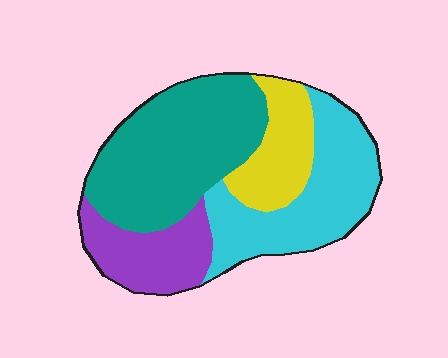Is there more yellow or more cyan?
Cyan.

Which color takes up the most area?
Teal, at roughly 40%.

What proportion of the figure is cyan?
Cyan covers 30% of the figure.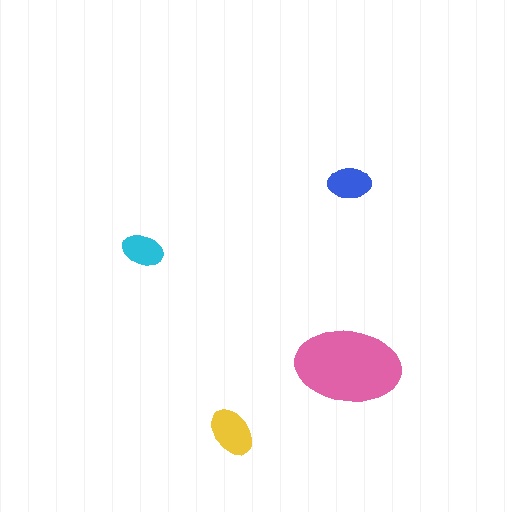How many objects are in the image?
There are 4 objects in the image.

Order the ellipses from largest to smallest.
the pink one, the yellow one, the blue one, the cyan one.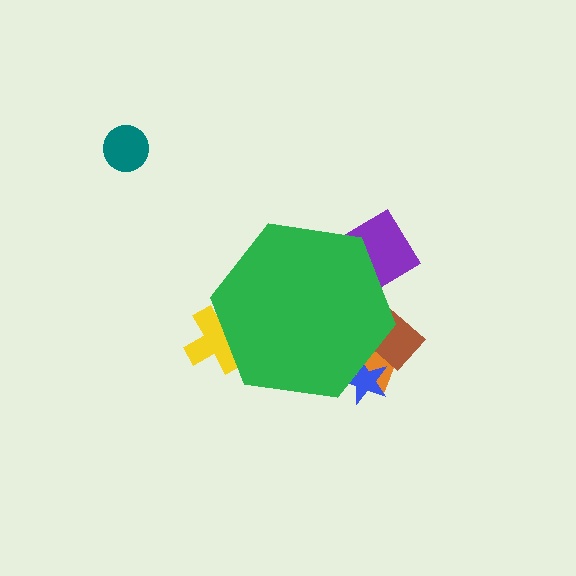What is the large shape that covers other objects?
A green hexagon.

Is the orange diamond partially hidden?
Yes, the orange diamond is partially hidden behind the green hexagon.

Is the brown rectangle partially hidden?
Yes, the brown rectangle is partially hidden behind the green hexagon.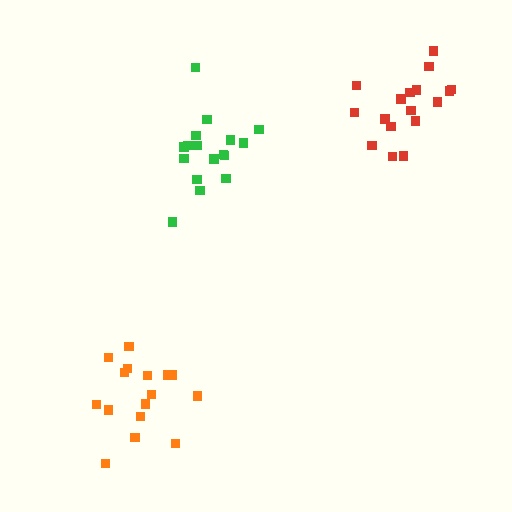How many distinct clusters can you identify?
There are 3 distinct clusters.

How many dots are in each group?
Group 1: 16 dots, Group 2: 17 dots, Group 3: 17 dots (50 total).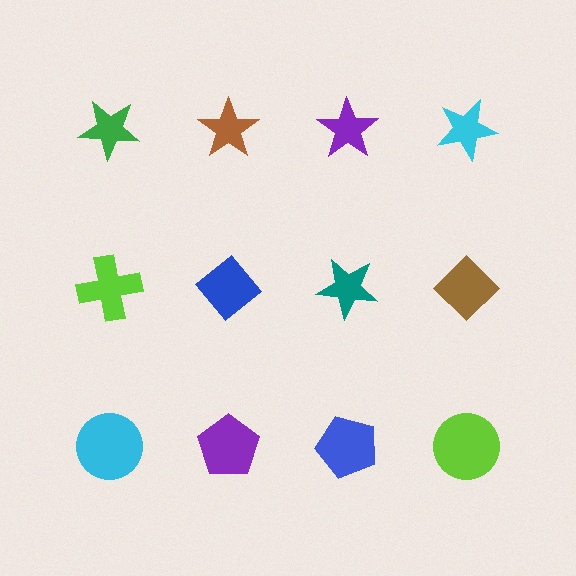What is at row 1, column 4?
A cyan star.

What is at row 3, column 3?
A blue pentagon.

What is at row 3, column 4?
A lime circle.